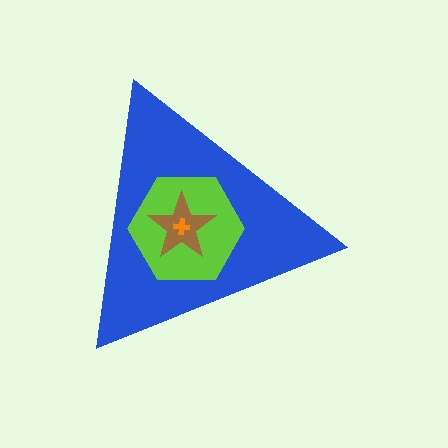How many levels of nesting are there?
4.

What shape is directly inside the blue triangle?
The lime hexagon.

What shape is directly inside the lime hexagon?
The brown star.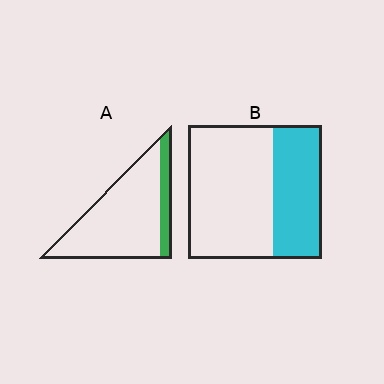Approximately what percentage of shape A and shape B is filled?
A is approximately 15% and B is approximately 35%.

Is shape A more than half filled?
No.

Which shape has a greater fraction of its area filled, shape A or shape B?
Shape B.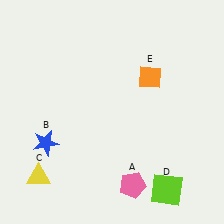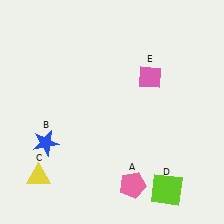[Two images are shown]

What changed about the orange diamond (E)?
In Image 1, E is orange. In Image 2, it changed to pink.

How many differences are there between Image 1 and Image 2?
There is 1 difference between the two images.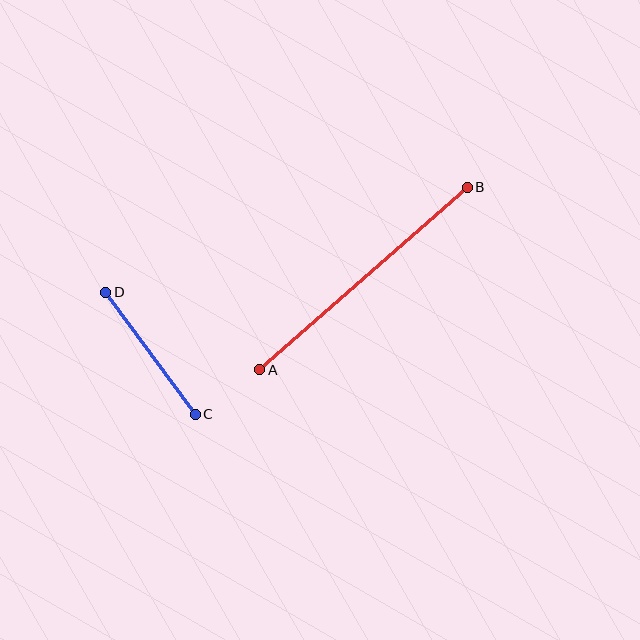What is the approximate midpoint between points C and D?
The midpoint is at approximately (151, 353) pixels.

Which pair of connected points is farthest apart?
Points A and B are farthest apart.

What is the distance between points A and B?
The distance is approximately 277 pixels.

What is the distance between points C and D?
The distance is approximately 151 pixels.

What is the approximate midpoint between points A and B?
The midpoint is at approximately (364, 278) pixels.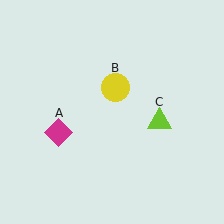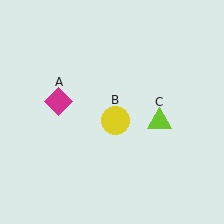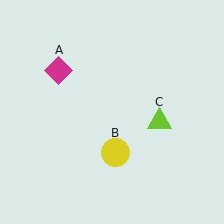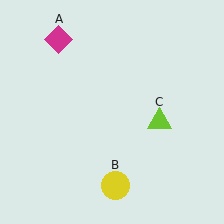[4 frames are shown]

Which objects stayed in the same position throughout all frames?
Lime triangle (object C) remained stationary.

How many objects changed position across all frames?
2 objects changed position: magenta diamond (object A), yellow circle (object B).